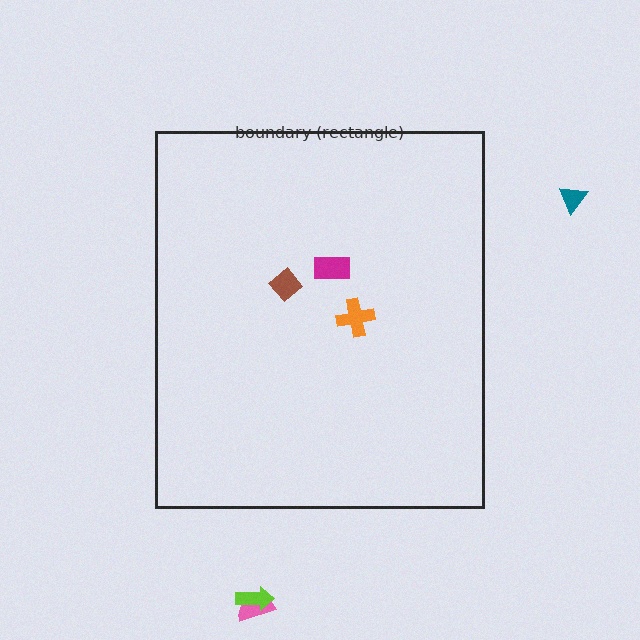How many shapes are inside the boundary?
3 inside, 3 outside.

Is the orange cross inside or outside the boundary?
Inside.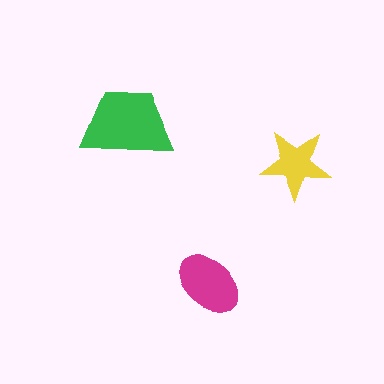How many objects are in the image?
There are 3 objects in the image.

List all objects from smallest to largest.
The yellow star, the magenta ellipse, the green trapezoid.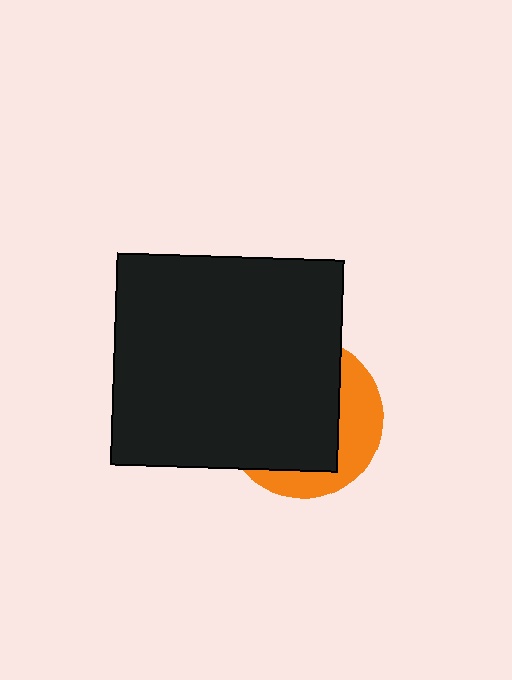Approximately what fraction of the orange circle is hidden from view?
Roughly 67% of the orange circle is hidden behind the black rectangle.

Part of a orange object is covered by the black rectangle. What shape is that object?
It is a circle.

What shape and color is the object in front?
The object in front is a black rectangle.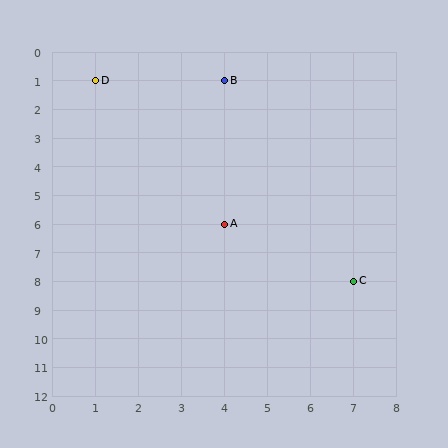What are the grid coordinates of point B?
Point B is at grid coordinates (4, 1).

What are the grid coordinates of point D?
Point D is at grid coordinates (1, 1).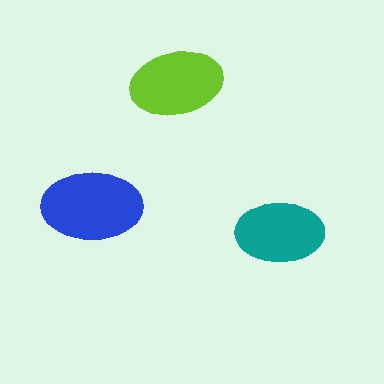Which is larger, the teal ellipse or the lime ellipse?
The lime one.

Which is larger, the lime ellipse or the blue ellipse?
The blue one.